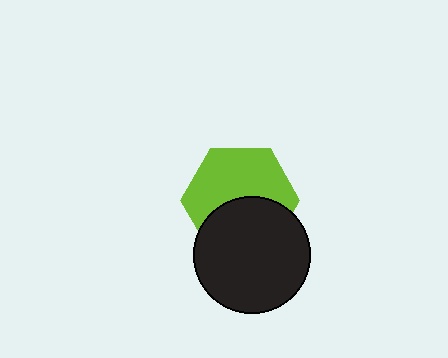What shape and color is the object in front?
The object in front is a black circle.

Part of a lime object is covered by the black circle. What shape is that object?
It is a hexagon.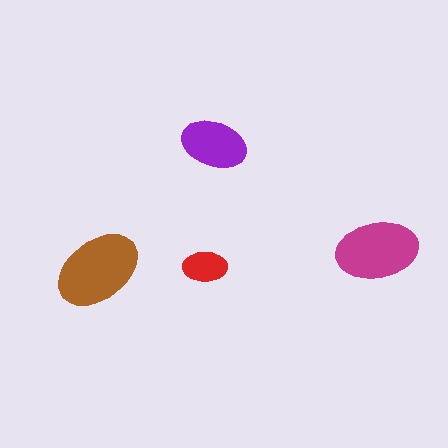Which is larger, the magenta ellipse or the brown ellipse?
The brown one.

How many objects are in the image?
There are 4 objects in the image.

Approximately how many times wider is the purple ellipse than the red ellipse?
About 1.5 times wider.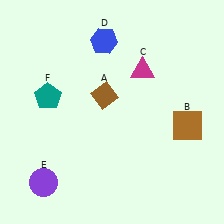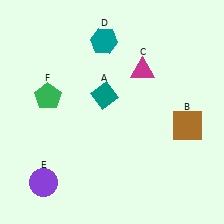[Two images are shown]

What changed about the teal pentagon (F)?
In Image 1, F is teal. In Image 2, it changed to green.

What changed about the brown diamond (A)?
In Image 1, A is brown. In Image 2, it changed to teal.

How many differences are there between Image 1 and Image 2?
There are 3 differences between the two images.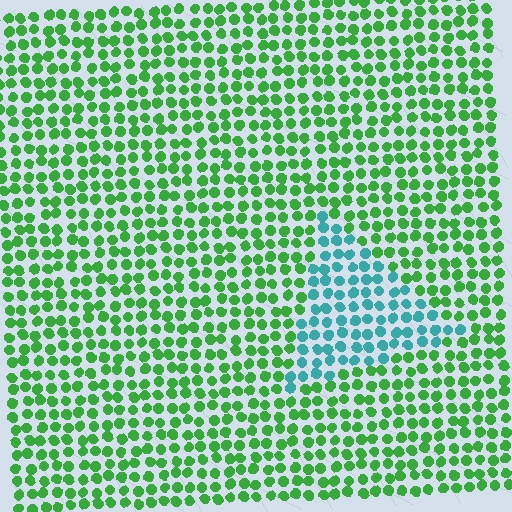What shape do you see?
I see a triangle.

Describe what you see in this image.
The image is filled with small green elements in a uniform arrangement. A triangle-shaped region is visible where the elements are tinted to a slightly different hue, forming a subtle color boundary.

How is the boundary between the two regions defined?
The boundary is defined purely by a slight shift in hue (about 57 degrees). Spacing, size, and orientation are identical on both sides.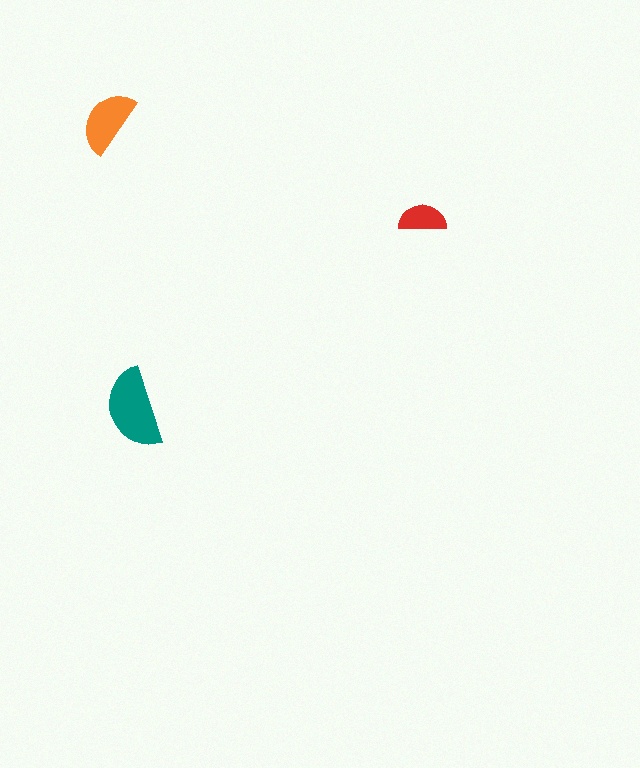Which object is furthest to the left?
The orange semicircle is leftmost.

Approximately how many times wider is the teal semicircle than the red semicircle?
About 1.5 times wider.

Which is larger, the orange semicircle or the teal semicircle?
The teal one.